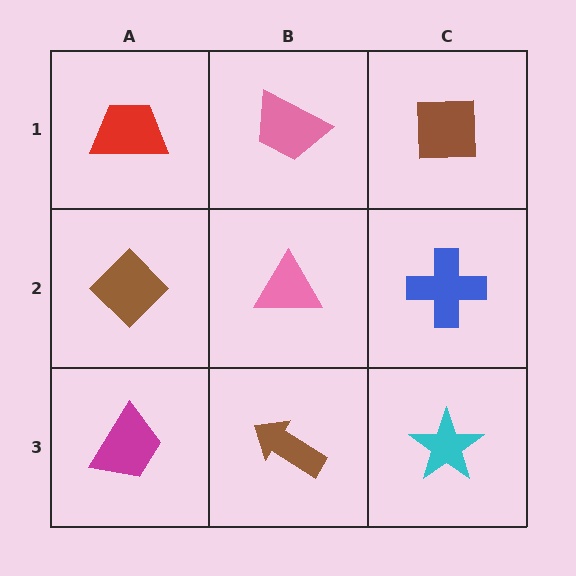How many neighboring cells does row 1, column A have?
2.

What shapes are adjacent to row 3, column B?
A pink triangle (row 2, column B), a magenta trapezoid (row 3, column A), a cyan star (row 3, column C).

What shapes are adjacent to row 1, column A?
A brown diamond (row 2, column A), a pink trapezoid (row 1, column B).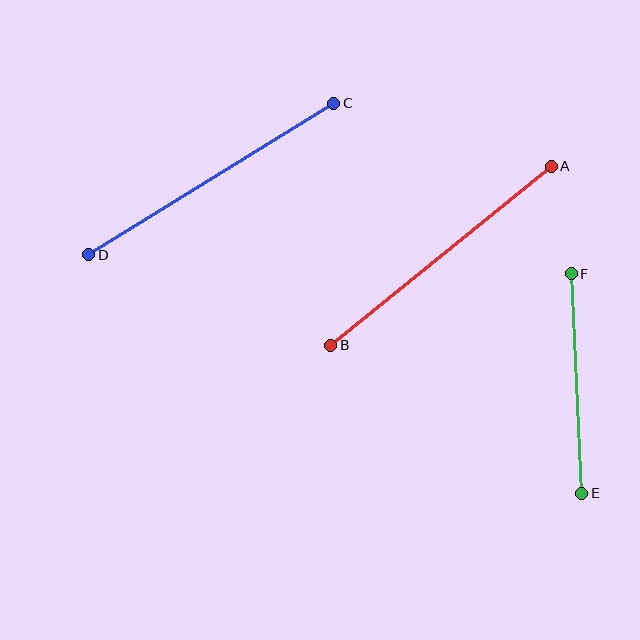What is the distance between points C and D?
The distance is approximately 288 pixels.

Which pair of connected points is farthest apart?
Points C and D are farthest apart.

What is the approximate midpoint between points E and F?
The midpoint is at approximately (577, 384) pixels.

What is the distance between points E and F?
The distance is approximately 220 pixels.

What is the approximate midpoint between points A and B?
The midpoint is at approximately (441, 256) pixels.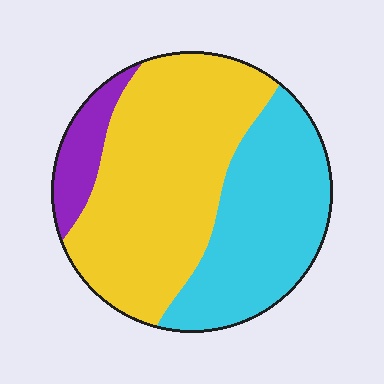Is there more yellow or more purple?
Yellow.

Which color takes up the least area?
Purple, at roughly 10%.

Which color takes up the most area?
Yellow, at roughly 55%.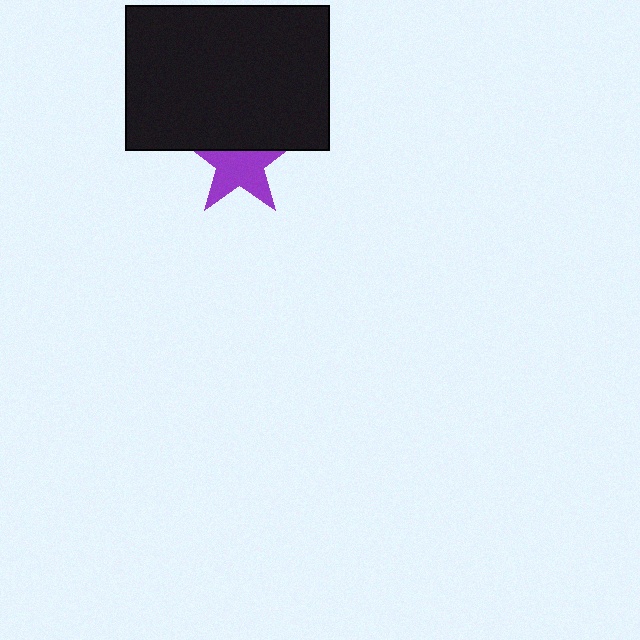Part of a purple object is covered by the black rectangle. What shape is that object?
It is a star.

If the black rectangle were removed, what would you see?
You would see the complete purple star.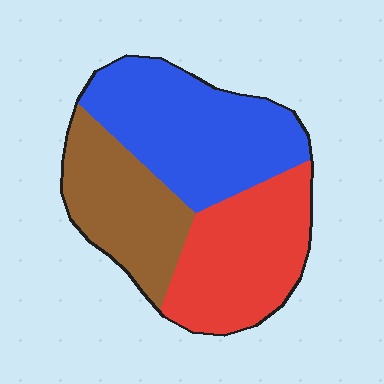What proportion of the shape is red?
Red covers roughly 35% of the shape.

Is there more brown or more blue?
Blue.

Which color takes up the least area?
Brown, at roughly 25%.